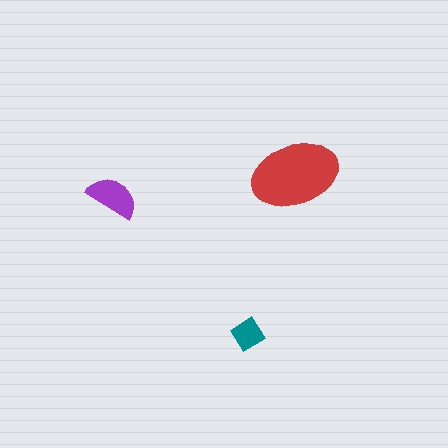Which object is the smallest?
The teal diamond.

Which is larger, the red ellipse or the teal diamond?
The red ellipse.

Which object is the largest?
The red ellipse.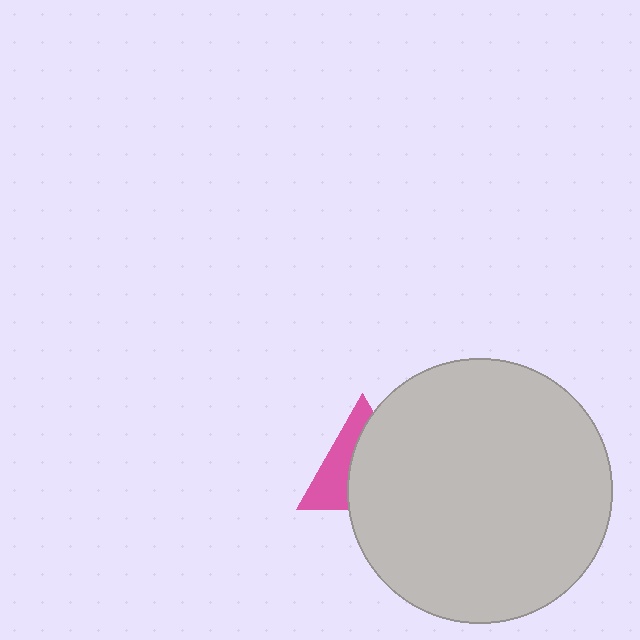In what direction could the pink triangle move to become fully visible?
The pink triangle could move left. That would shift it out from behind the light gray circle entirely.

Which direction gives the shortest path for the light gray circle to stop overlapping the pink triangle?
Moving right gives the shortest separation.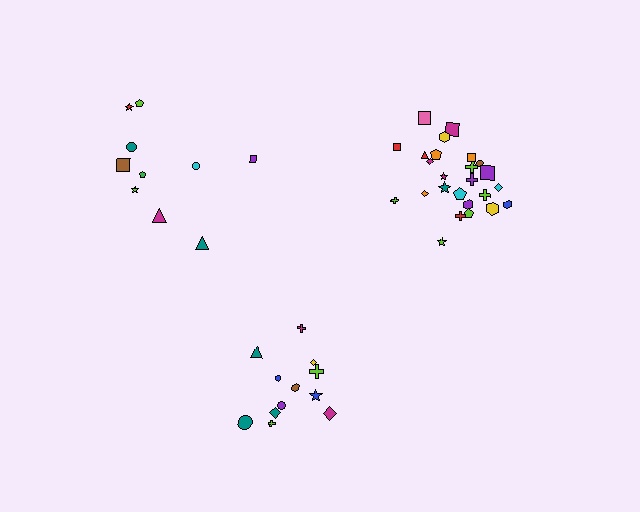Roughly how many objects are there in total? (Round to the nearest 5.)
Roughly 45 objects in total.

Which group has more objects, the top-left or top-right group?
The top-right group.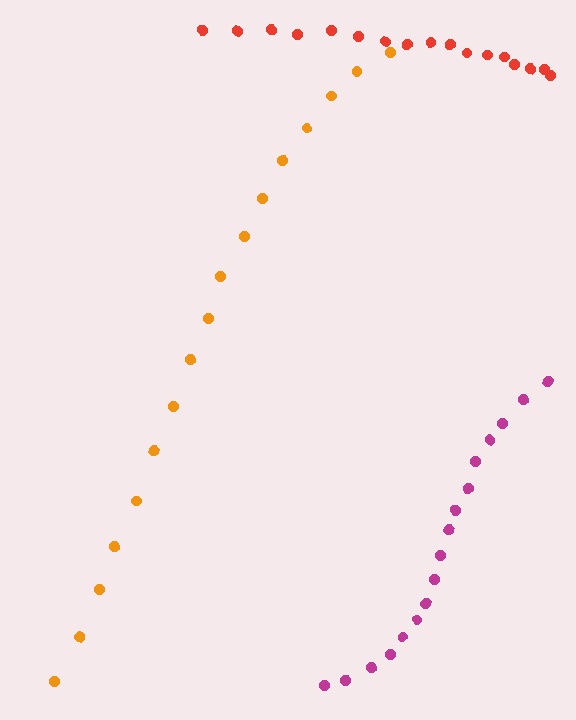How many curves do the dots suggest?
There are 3 distinct paths.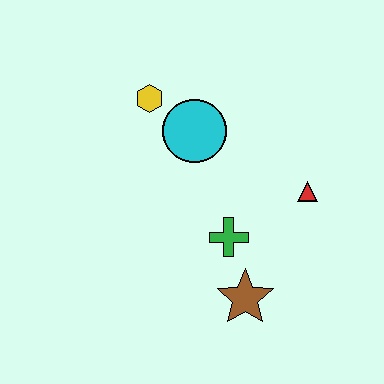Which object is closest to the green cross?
The brown star is closest to the green cross.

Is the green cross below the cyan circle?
Yes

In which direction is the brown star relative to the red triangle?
The brown star is below the red triangle.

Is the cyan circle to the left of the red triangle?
Yes